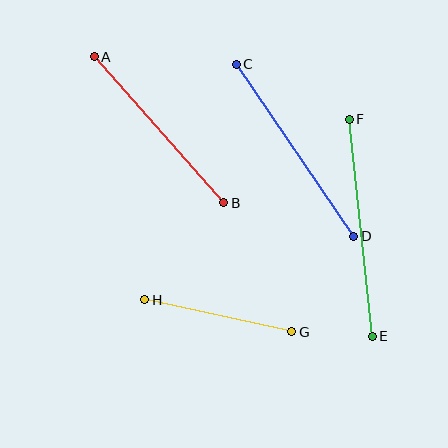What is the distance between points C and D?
The distance is approximately 208 pixels.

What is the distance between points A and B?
The distance is approximately 195 pixels.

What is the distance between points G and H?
The distance is approximately 150 pixels.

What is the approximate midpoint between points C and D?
The midpoint is at approximately (295, 150) pixels.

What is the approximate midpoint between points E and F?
The midpoint is at approximately (361, 228) pixels.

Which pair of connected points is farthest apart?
Points E and F are farthest apart.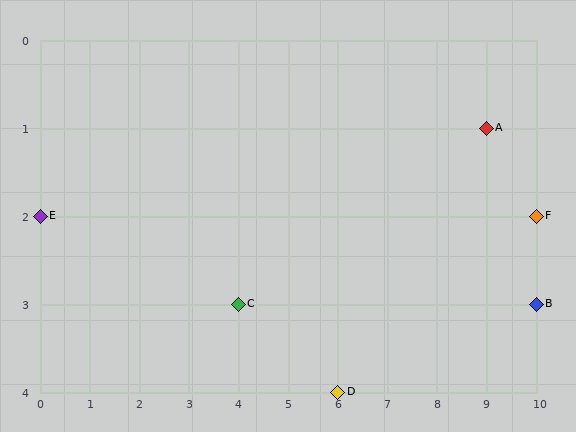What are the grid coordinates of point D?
Point D is at grid coordinates (6, 4).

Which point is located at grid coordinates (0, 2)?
Point E is at (0, 2).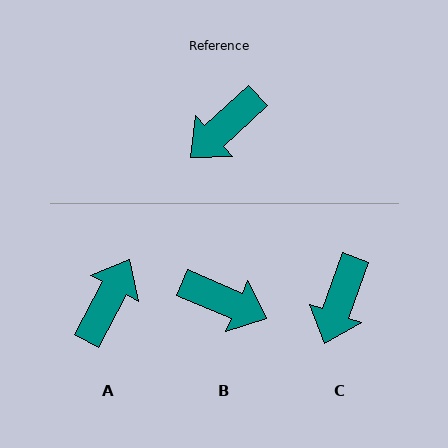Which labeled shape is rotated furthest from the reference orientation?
A, about 160 degrees away.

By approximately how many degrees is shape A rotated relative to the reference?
Approximately 160 degrees clockwise.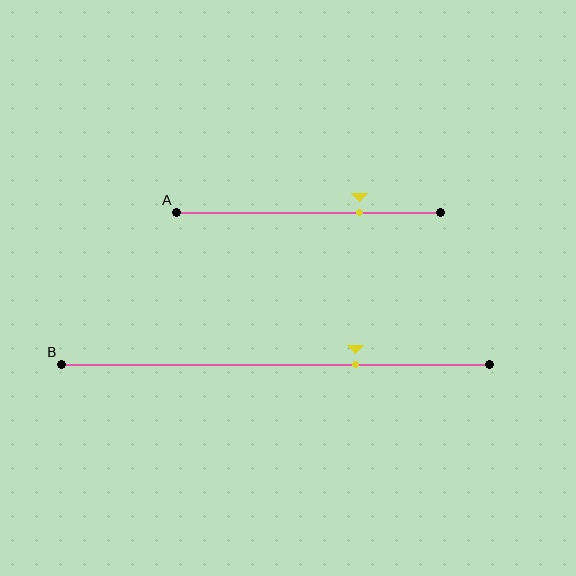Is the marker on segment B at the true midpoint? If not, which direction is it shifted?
No, the marker on segment B is shifted to the right by about 19% of the segment length.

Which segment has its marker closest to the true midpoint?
Segment B has its marker closest to the true midpoint.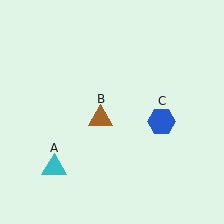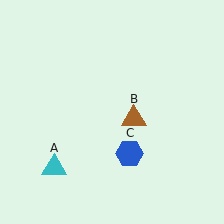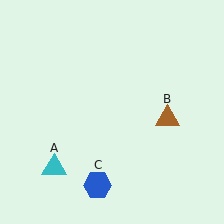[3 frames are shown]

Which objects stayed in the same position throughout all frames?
Cyan triangle (object A) remained stationary.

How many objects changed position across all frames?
2 objects changed position: brown triangle (object B), blue hexagon (object C).